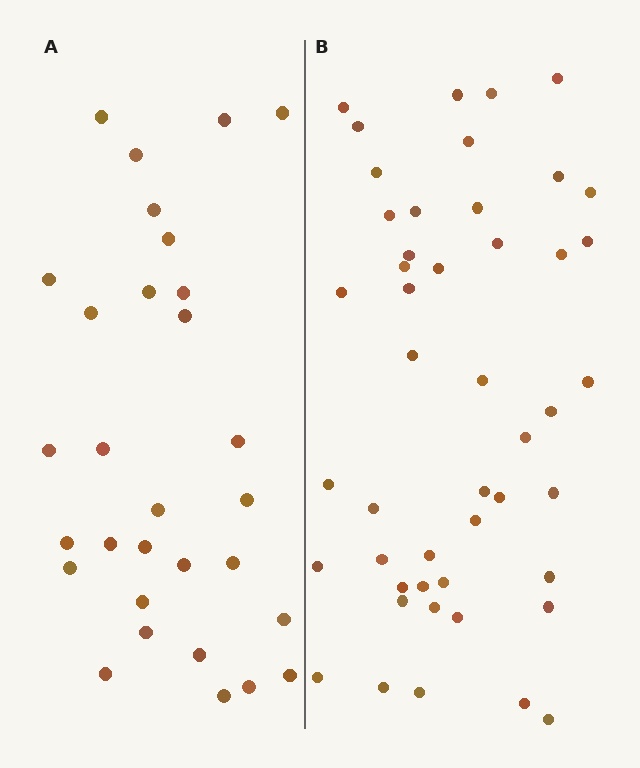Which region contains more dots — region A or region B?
Region B (the right region) has more dots.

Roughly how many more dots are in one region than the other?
Region B has approximately 15 more dots than region A.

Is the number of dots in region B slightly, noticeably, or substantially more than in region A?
Region B has substantially more. The ratio is roughly 1.6 to 1.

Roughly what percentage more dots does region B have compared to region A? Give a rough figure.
About 55% more.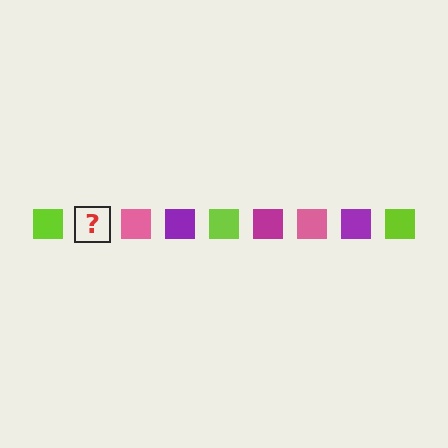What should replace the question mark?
The question mark should be replaced with a magenta square.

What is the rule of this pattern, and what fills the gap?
The rule is that the pattern cycles through lime, magenta, pink, purple squares. The gap should be filled with a magenta square.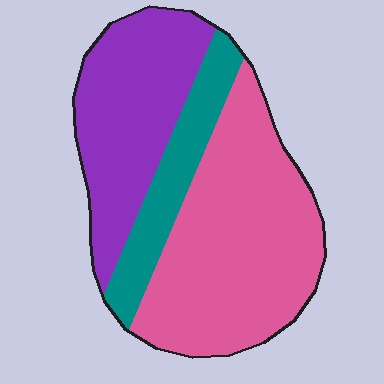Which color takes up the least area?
Teal, at roughly 15%.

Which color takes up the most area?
Pink, at roughly 50%.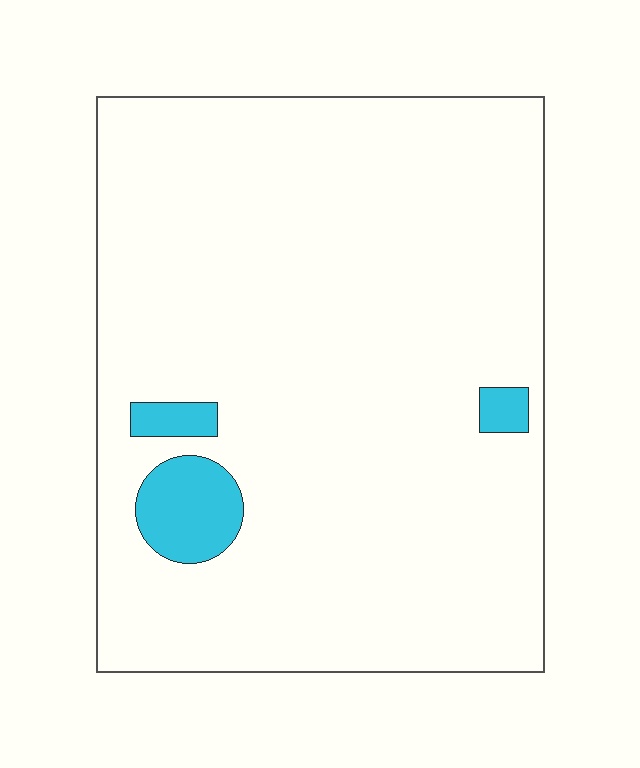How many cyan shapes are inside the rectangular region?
3.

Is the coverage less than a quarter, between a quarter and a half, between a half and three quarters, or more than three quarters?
Less than a quarter.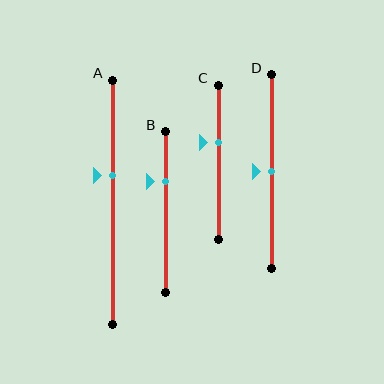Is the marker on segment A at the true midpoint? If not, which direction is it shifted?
No, the marker on segment A is shifted upward by about 11% of the segment length.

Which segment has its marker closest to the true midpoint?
Segment D has its marker closest to the true midpoint.